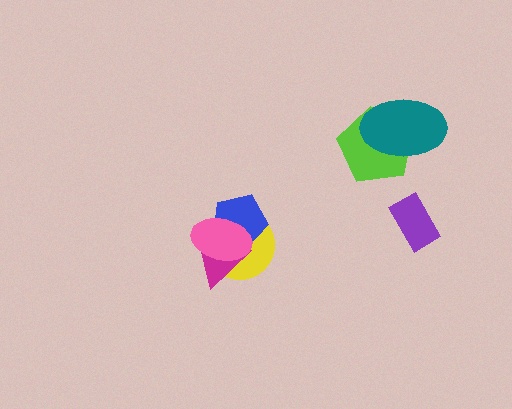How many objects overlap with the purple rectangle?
0 objects overlap with the purple rectangle.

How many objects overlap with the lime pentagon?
1 object overlaps with the lime pentagon.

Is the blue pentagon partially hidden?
Yes, it is partially covered by another shape.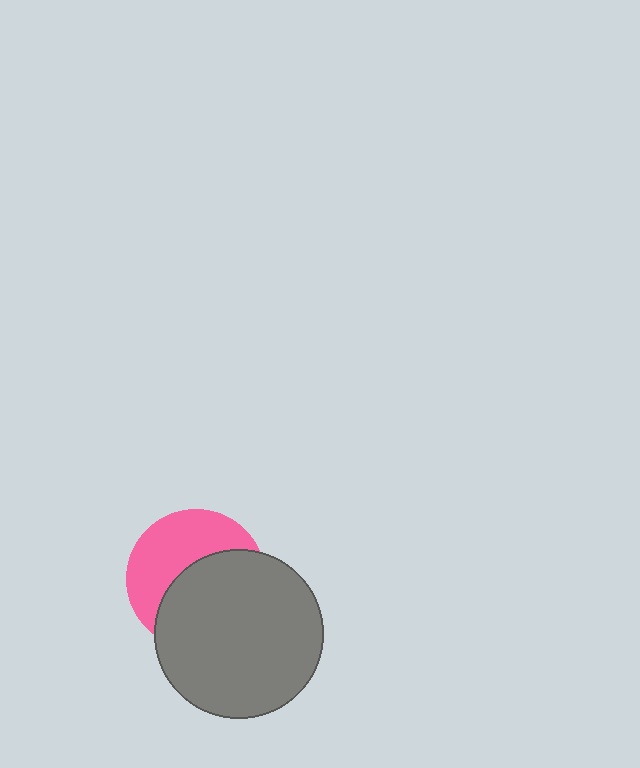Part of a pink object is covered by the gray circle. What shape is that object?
It is a circle.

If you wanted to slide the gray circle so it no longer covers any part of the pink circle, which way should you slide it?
Slide it toward the lower-right — that is the most direct way to separate the two shapes.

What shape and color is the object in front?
The object in front is a gray circle.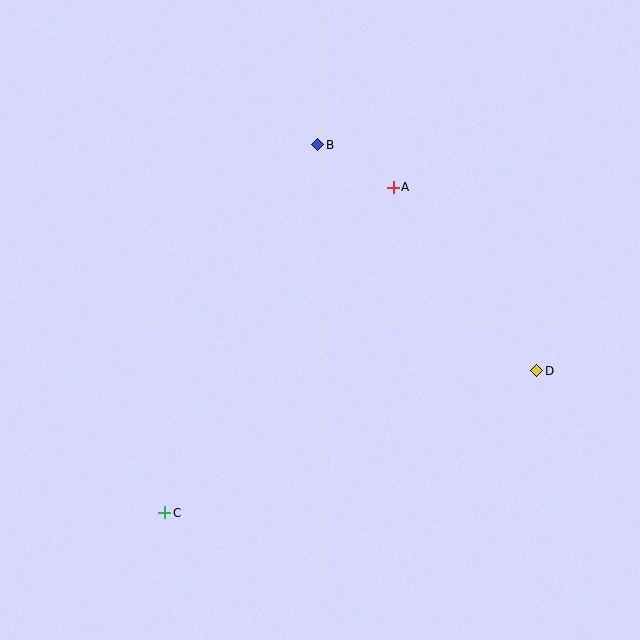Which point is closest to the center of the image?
Point A at (393, 187) is closest to the center.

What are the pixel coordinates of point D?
Point D is at (537, 371).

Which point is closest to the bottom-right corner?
Point D is closest to the bottom-right corner.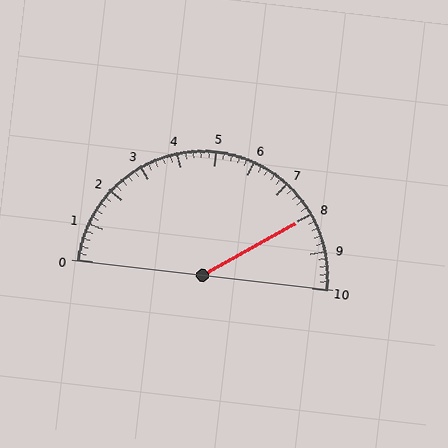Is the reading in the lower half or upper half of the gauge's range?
The reading is in the upper half of the range (0 to 10).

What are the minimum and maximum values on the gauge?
The gauge ranges from 0 to 10.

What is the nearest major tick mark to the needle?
The nearest major tick mark is 8.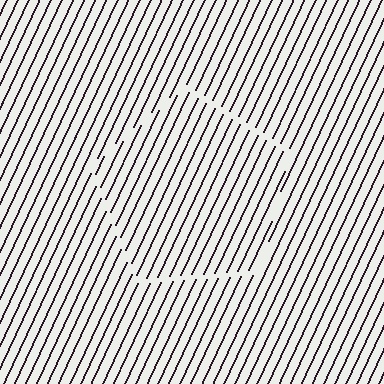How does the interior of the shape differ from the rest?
The interior of the shape contains the same grating, shifted by half a period — the contour is defined by the phase discontinuity where line-ends from the inner and outer gratings abut.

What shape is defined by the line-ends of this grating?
An illusory pentagon. The interior of the shape contains the same grating, shifted by half a period — the contour is defined by the phase discontinuity where line-ends from the inner and outer gratings abut.